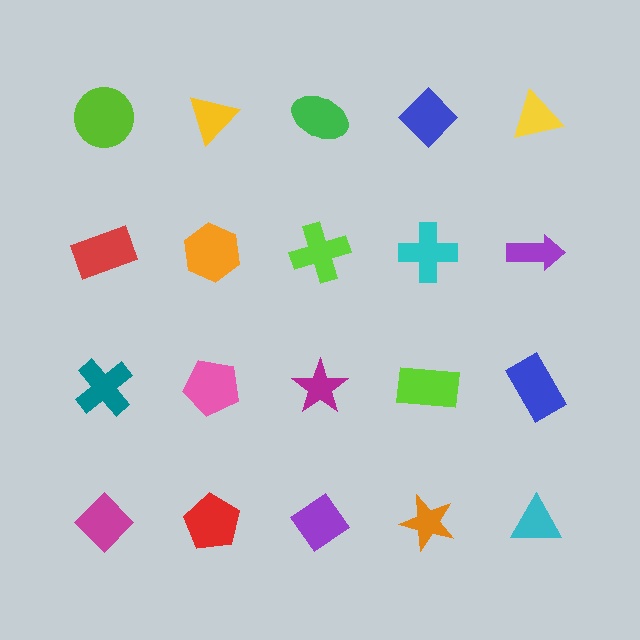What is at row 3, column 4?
A lime rectangle.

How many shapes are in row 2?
5 shapes.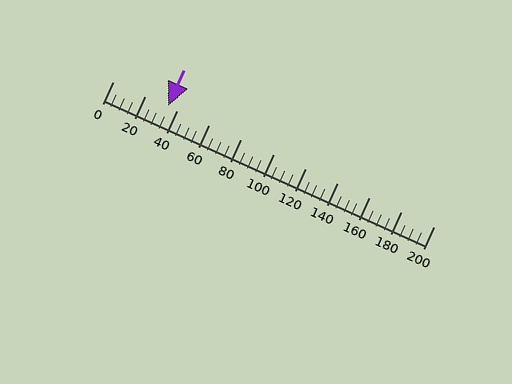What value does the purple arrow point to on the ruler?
The purple arrow points to approximately 34.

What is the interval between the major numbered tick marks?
The major tick marks are spaced 20 units apart.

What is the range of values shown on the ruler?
The ruler shows values from 0 to 200.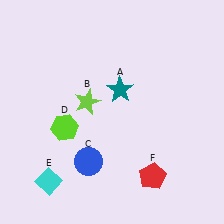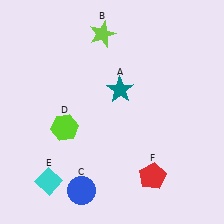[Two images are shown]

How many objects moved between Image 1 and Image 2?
2 objects moved between the two images.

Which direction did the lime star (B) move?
The lime star (B) moved up.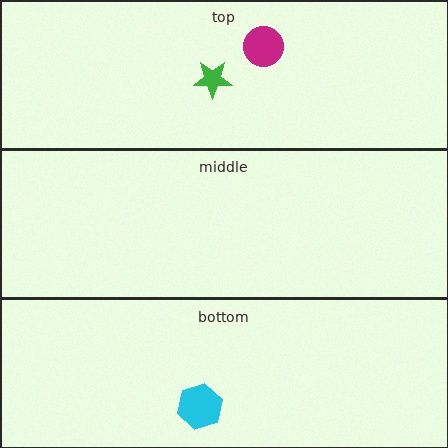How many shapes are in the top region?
2.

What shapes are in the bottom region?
The cyan hexagon.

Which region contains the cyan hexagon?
The bottom region.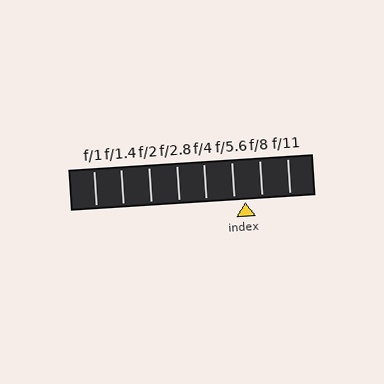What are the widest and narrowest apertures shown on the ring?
The widest aperture shown is f/1 and the narrowest is f/11.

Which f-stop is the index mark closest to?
The index mark is closest to f/5.6.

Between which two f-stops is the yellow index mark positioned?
The index mark is between f/5.6 and f/8.